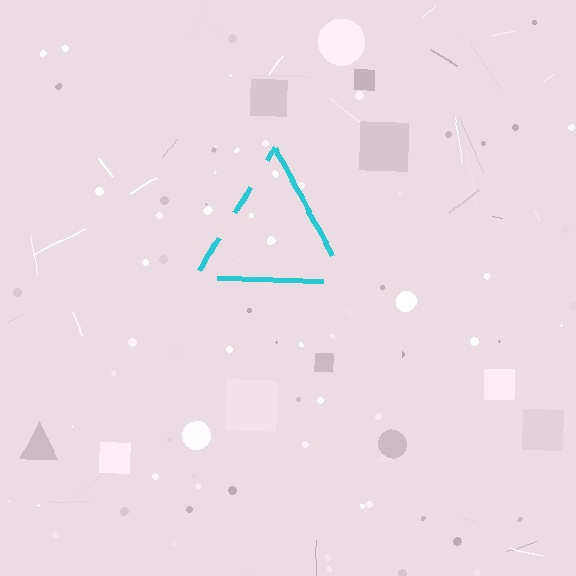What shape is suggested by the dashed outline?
The dashed outline suggests a triangle.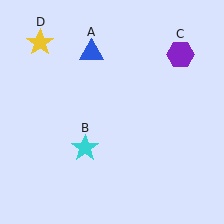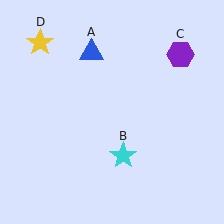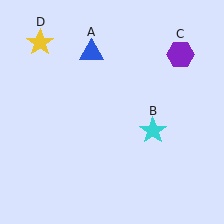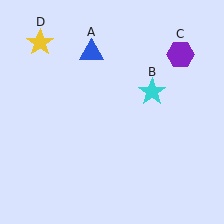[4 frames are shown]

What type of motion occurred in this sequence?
The cyan star (object B) rotated counterclockwise around the center of the scene.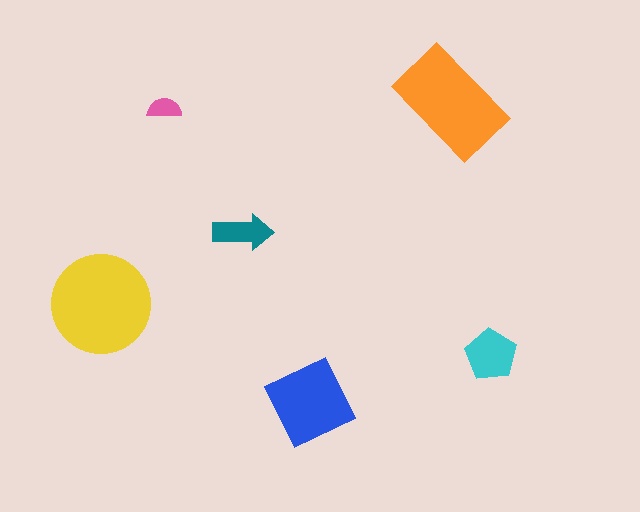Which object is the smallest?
The pink semicircle.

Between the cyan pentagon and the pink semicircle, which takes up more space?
The cyan pentagon.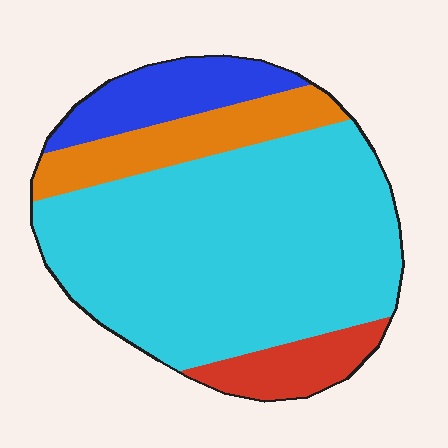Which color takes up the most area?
Cyan, at roughly 65%.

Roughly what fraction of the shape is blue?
Blue covers around 10% of the shape.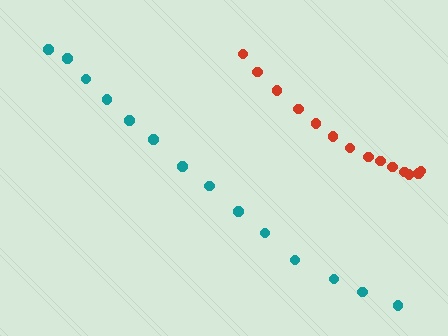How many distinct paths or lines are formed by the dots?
There are 2 distinct paths.